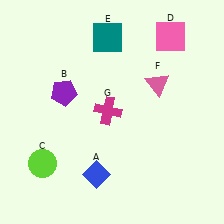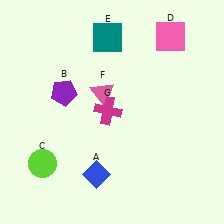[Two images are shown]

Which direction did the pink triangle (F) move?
The pink triangle (F) moved left.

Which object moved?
The pink triangle (F) moved left.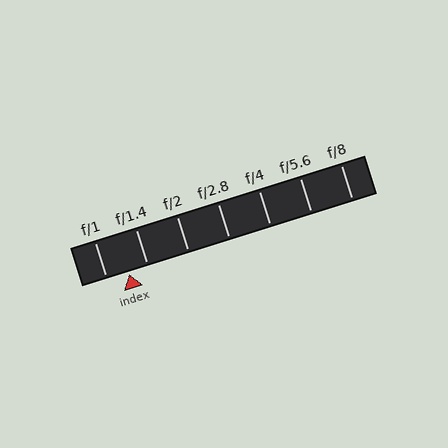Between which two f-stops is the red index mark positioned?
The index mark is between f/1 and f/1.4.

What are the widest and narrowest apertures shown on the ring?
The widest aperture shown is f/1 and the narrowest is f/8.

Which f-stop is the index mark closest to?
The index mark is closest to f/1.4.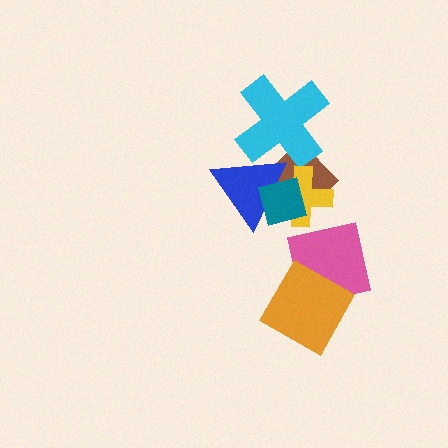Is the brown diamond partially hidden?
Yes, it is partially covered by another shape.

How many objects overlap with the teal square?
3 objects overlap with the teal square.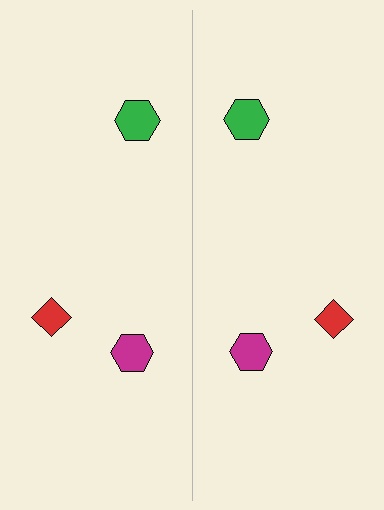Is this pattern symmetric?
Yes, this pattern has bilateral (reflection) symmetry.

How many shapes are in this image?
There are 6 shapes in this image.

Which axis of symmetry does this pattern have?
The pattern has a vertical axis of symmetry running through the center of the image.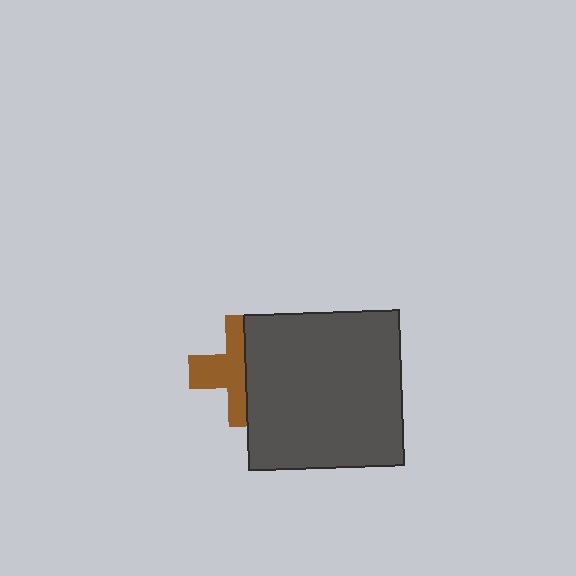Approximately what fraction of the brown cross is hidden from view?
Roughly 49% of the brown cross is hidden behind the dark gray square.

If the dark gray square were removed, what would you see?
You would see the complete brown cross.